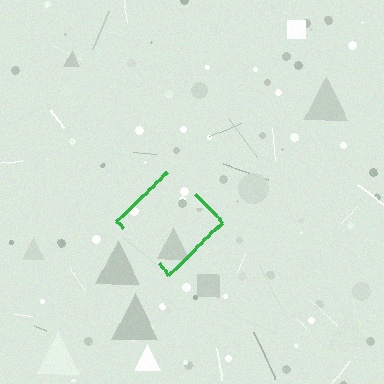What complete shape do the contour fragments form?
The contour fragments form a diamond.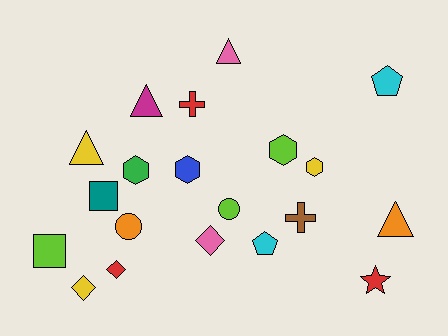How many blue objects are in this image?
There is 1 blue object.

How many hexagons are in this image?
There are 4 hexagons.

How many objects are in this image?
There are 20 objects.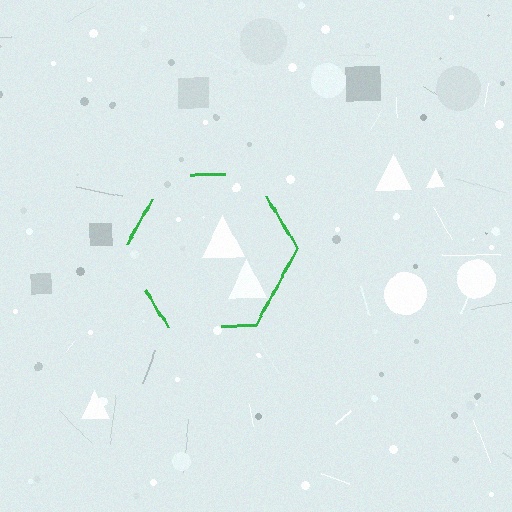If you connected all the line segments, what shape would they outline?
They would outline a hexagon.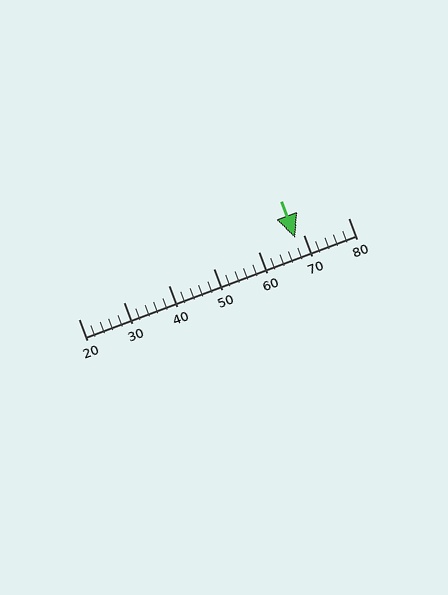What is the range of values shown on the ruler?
The ruler shows values from 20 to 80.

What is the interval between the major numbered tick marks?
The major tick marks are spaced 10 units apart.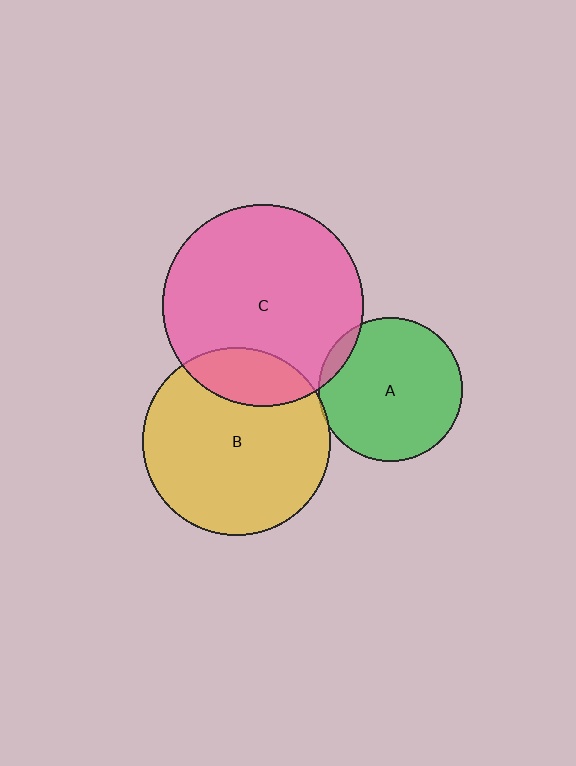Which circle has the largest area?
Circle C (pink).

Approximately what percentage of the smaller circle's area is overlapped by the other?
Approximately 5%.